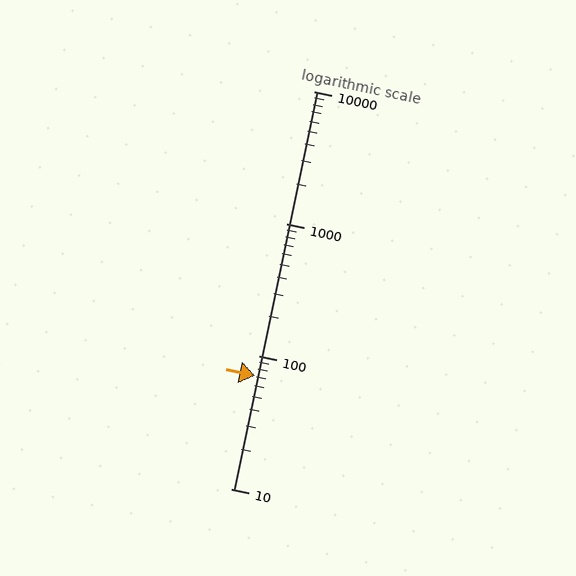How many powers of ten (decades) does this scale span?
The scale spans 3 decades, from 10 to 10000.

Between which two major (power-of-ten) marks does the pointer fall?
The pointer is between 10 and 100.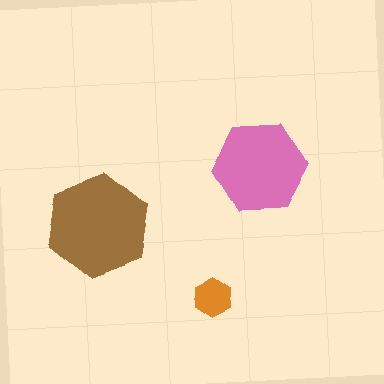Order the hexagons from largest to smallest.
the brown one, the pink one, the orange one.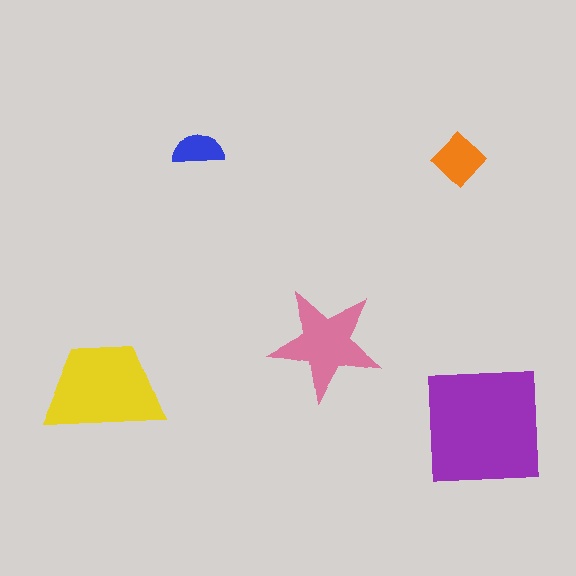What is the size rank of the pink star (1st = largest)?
3rd.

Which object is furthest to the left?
The yellow trapezoid is leftmost.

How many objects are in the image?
There are 5 objects in the image.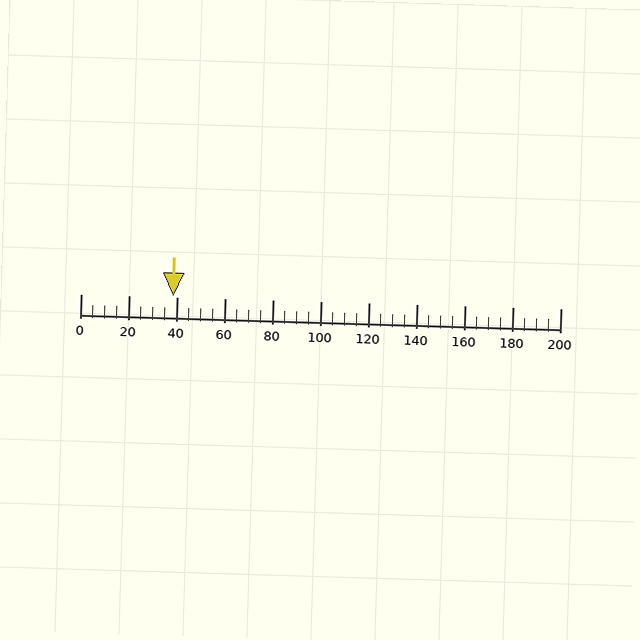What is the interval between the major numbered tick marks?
The major tick marks are spaced 20 units apart.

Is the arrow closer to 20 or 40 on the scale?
The arrow is closer to 40.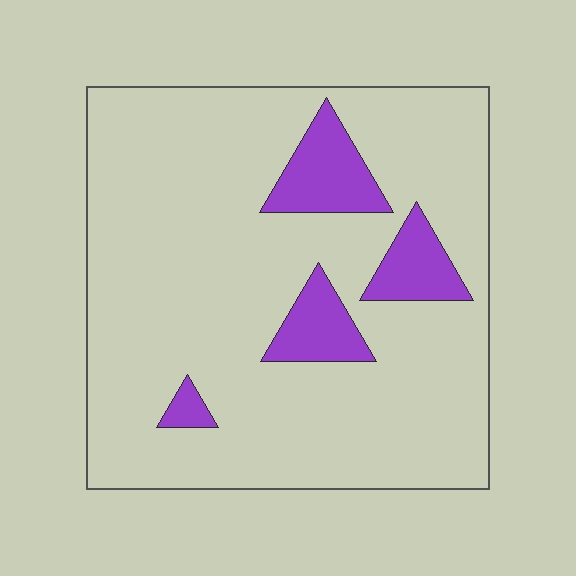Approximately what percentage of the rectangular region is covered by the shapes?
Approximately 15%.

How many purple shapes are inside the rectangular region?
4.